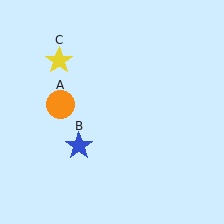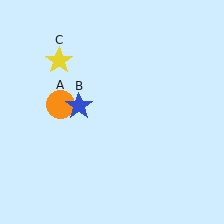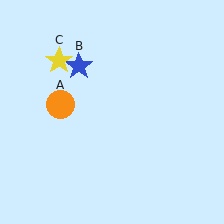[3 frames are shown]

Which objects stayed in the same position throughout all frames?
Orange circle (object A) and yellow star (object C) remained stationary.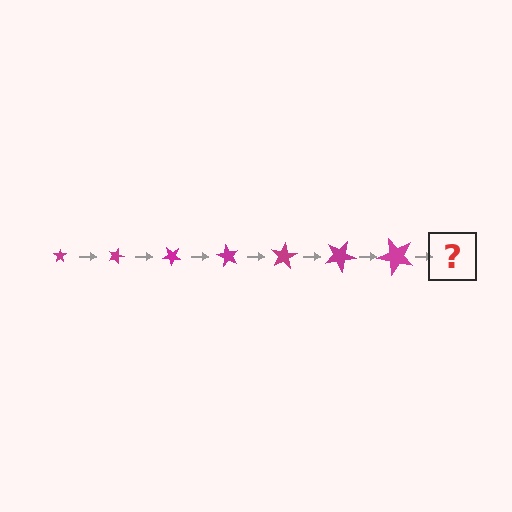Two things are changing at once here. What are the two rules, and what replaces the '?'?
The two rules are that the star grows larger each step and it rotates 20 degrees each step. The '?' should be a star, larger than the previous one and rotated 140 degrees from the start.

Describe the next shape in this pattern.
It should be a star, larger than the previous one and rotated 140 degrees from the start.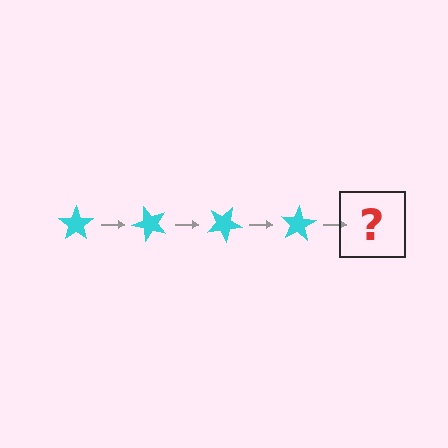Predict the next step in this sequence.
The next step is a cyan star rotated 200 degrees.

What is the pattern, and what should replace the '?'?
The pattern is that the star rotates 50 degrees each step. The '?' should be a cyan star rotated 200 degrees.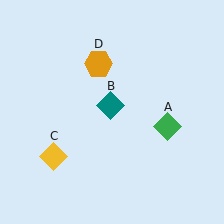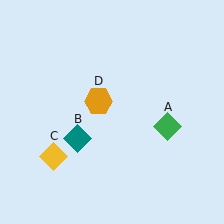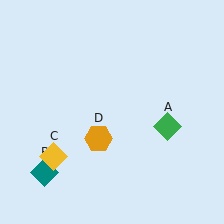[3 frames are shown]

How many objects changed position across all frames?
2 objects changed position: teal diamond (object B), orange hexagon (object D).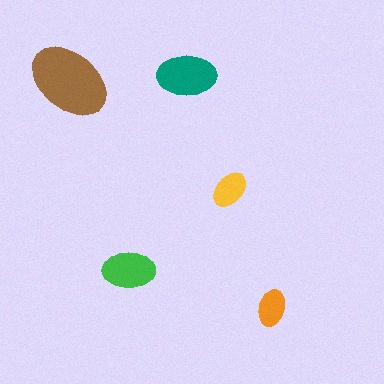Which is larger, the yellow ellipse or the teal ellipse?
The teal one.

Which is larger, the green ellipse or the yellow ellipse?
The green one.